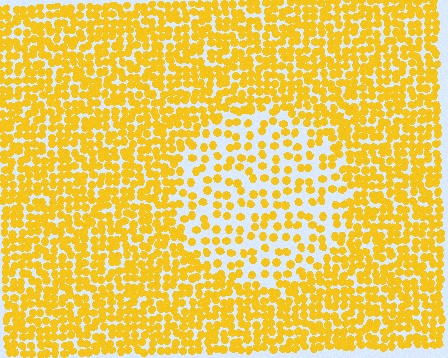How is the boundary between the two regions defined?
The boundary is defined by a change in element density (approximately 2.1x ratio). All elements are the same color, size, and shape.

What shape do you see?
I see a circle.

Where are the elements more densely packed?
The elements are more densely packed outside the circle boundary.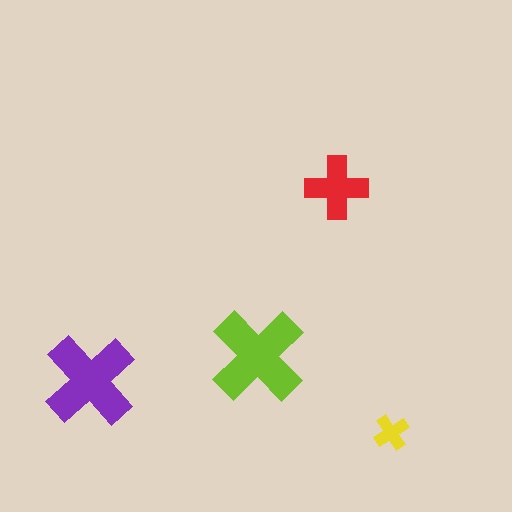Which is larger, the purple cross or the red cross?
The purple one.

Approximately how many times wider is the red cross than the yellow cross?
About 2 times wider.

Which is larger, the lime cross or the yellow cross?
The lime one.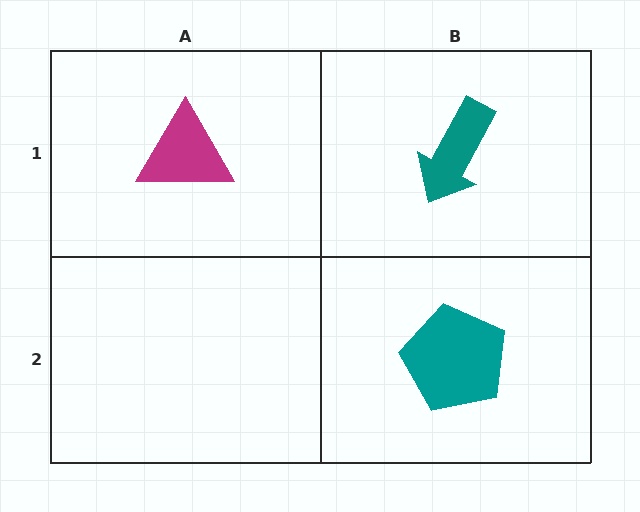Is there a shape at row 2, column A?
No, that cell is empty.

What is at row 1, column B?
A teal arrow.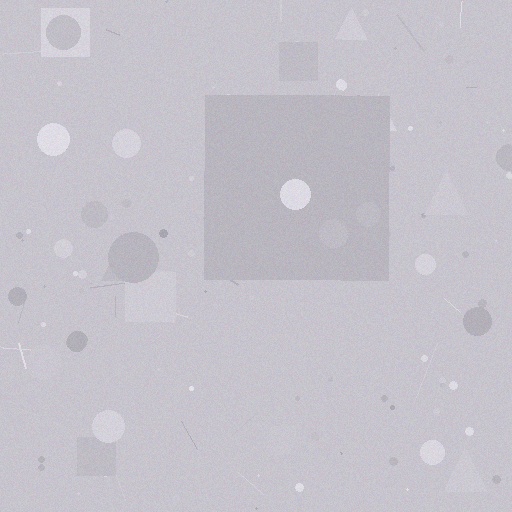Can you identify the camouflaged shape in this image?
The camouflaged shape is a square.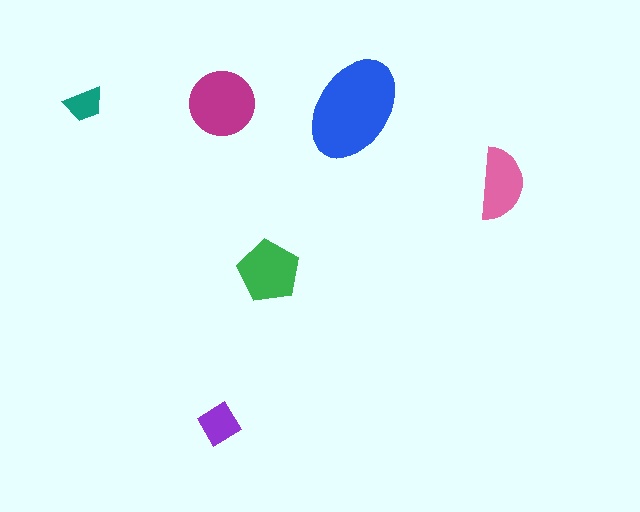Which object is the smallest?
The teal trapezoid.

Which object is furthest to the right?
The pink semicircle is rightmost.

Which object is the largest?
The blue ellipse.